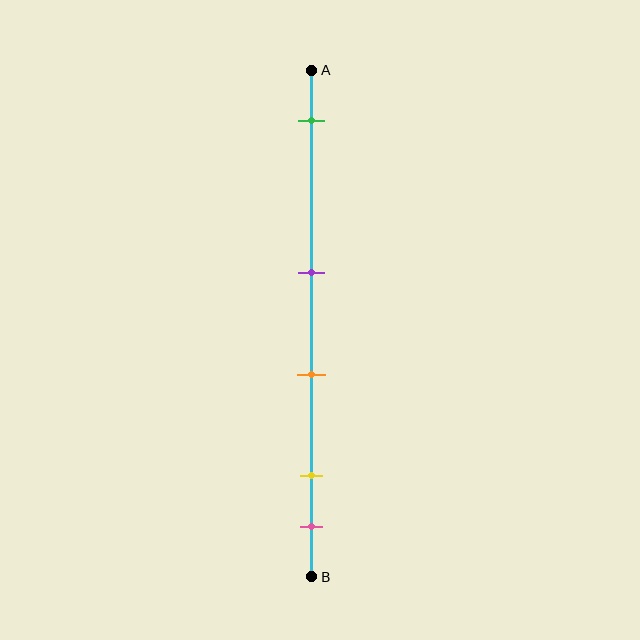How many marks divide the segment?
There are 5 marks dividing the segment.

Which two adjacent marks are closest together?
The yellow and pink marks are the closest adjacent pair.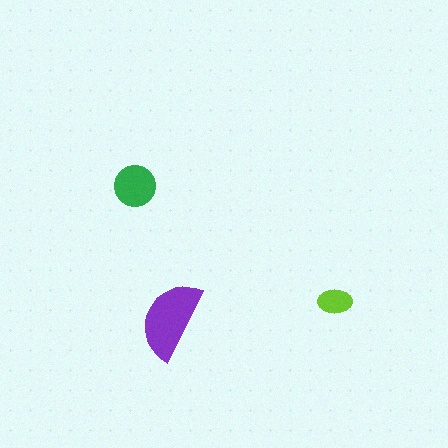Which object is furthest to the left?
The green circle is leftmost.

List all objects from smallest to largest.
The lime ellipse, the green circle, the purple semicircle.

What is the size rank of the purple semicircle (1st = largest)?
1st.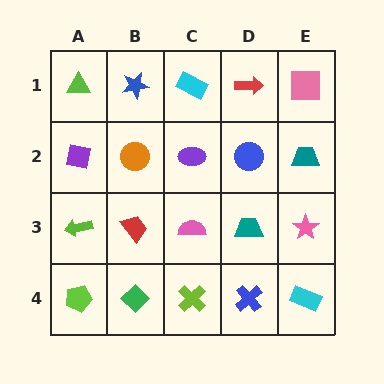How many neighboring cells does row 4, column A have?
2.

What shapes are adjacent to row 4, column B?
A red trapezoid (row 3, column B), a lime pentagon (row 4, column A), a lime cross (row 4, column C).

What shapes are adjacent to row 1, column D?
A blue circle (row 2, column D), a cyan rectangle (row 1, column C), a pink square (row 1, column E).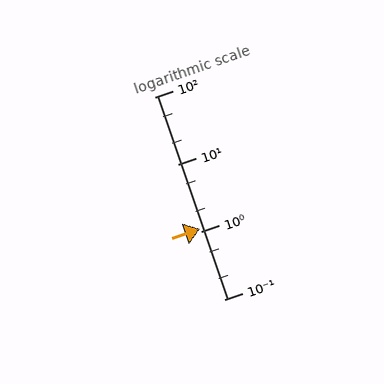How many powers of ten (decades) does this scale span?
The scale spans 3 decades, from 0.1 to 100.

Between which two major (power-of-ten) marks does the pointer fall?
The pointer is between 1 and 10.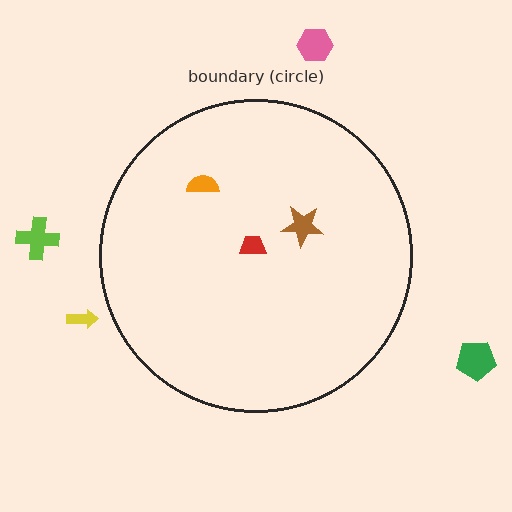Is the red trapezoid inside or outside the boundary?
Inside.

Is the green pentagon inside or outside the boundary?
Outside.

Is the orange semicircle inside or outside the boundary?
Inside.